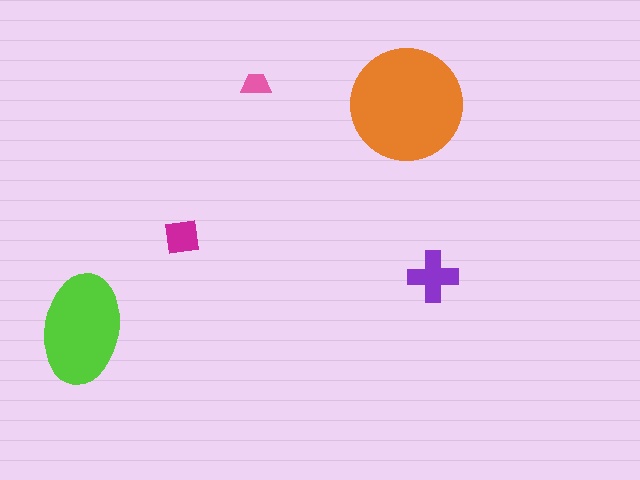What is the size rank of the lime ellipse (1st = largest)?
2nd.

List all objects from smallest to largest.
The pink trapezoid, the magenta square, the purple cross, the lime ellipse, the orange circle.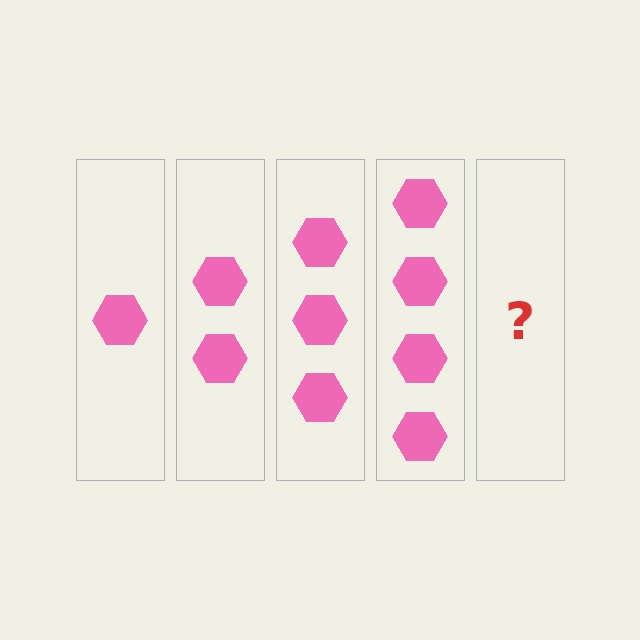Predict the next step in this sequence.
The next step is 5 hexagons.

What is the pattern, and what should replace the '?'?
The pattern is that each step adds one more hexagon. The '?' should be 5 hexagons.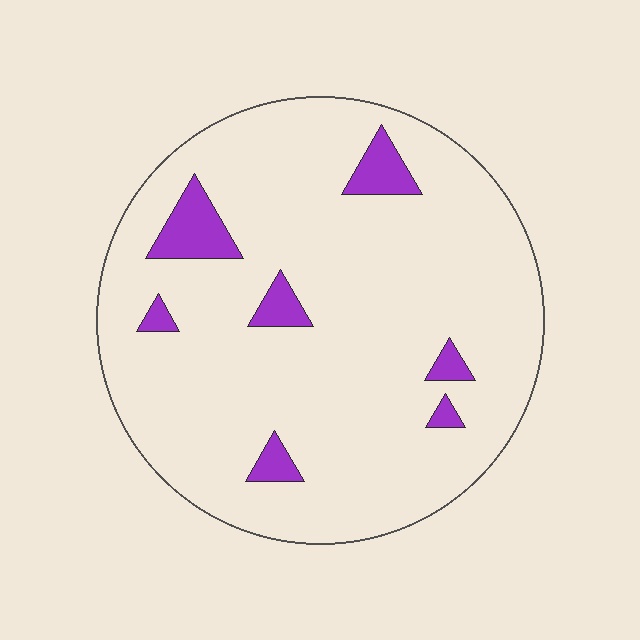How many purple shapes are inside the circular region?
7.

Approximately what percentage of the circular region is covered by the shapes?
Approximately 10%.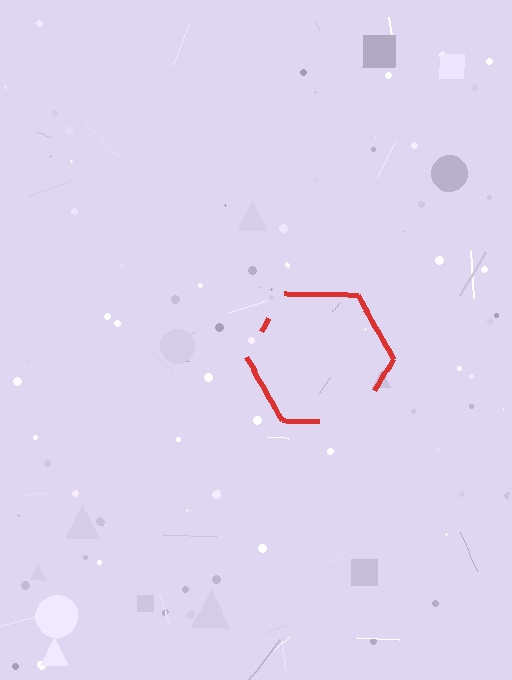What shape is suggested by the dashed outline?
The dashed outline suggests a hexagon.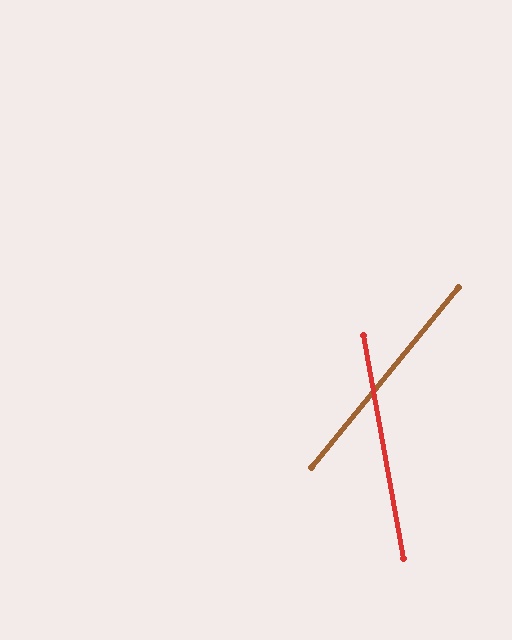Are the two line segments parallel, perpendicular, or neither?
Neither parallel nor perpendicular — they differ by about 49°.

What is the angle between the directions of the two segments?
Approximately 49 degrees.